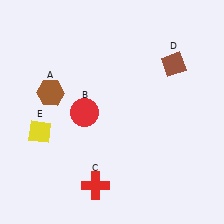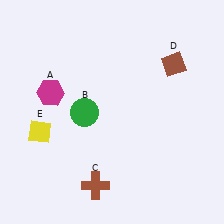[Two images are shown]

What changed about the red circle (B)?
In Image 1, B is red. In Image 2, it changed to green.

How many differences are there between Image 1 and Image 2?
There are 3 differences between the two images.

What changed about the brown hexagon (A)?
In Image 1, A is brown. In Image 2, it changed to magenta.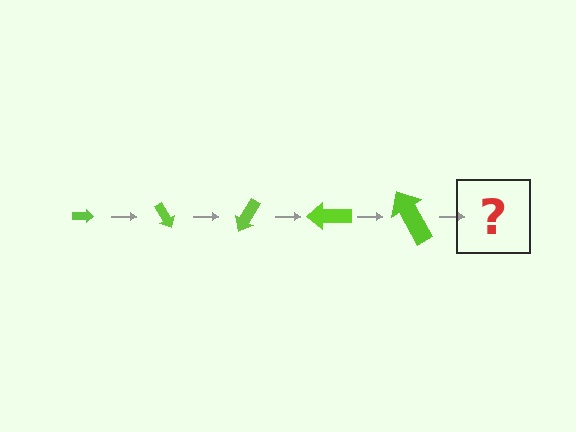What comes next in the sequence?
The next element should be an arrow, larger than the previous one and rotated 300 degrees from the start.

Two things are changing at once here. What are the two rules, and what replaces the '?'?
The two rules are that the arrow grows larger each step and it rotates 60 degrees each step. The '?' should be an arrow, larger than the previous one and rotated 300 degrees from the start.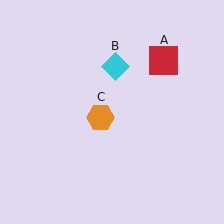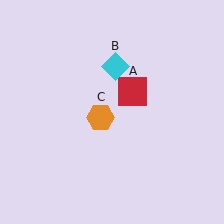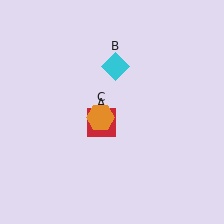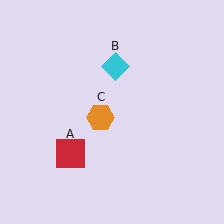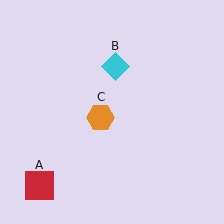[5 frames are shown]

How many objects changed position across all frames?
1 object changed position: red square (object A).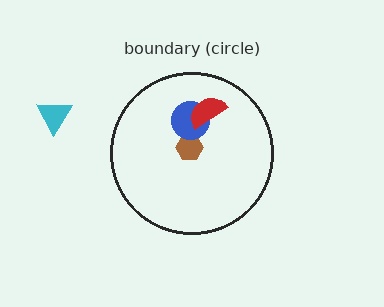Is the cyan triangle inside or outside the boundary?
Outside.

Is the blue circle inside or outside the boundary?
Inside.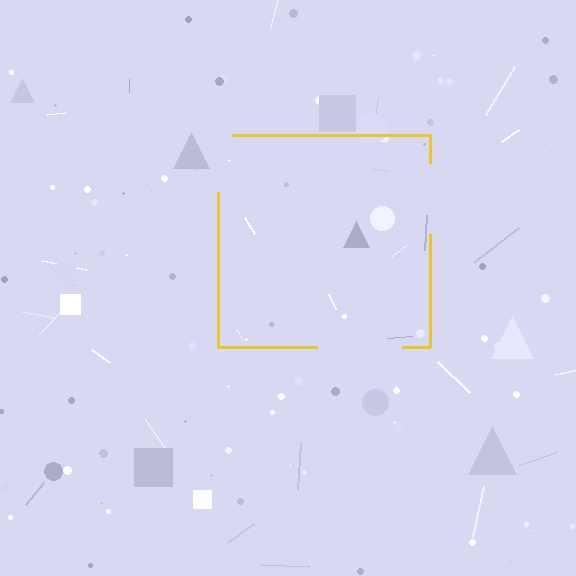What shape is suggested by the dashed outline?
The dashed outline suggests a square.